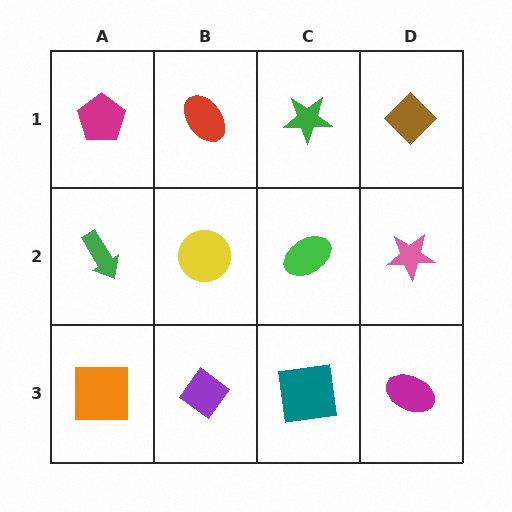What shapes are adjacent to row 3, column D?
A pink star (row 2, column D), a teal square (row 3, column C).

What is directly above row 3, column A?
A green arrow.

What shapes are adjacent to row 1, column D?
A pink star (row 2, column D), a green star (row 1, column C).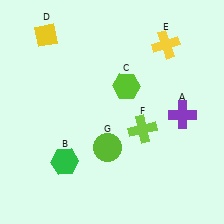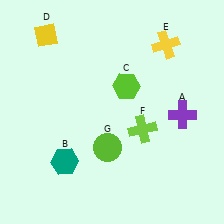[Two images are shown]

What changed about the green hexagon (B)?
In Image 1, B is green. In Image 2, it changed to teal.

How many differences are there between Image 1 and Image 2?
There is 1 difference between the two images.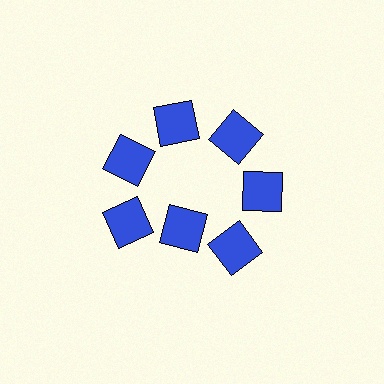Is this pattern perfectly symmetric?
No. The 7 blue squares are arranged in a ring, but one element near the 6 o'clock position is pulled inward toward the center, breaking the 7-fold rotational symmetry.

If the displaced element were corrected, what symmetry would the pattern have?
It would have 7-fold rotational symmetry — the pattern would map onto itself every 51 degrees.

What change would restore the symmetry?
The symmetry would be restored by moving it outward, back onto the ring so that all 7 squares sit at equal angles and equal distance from the center.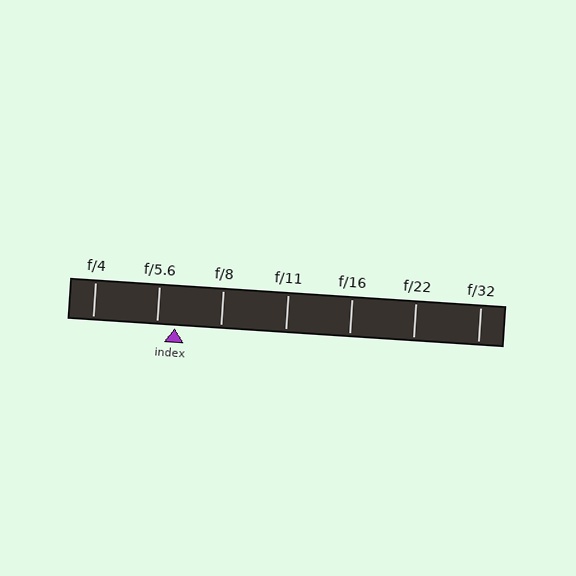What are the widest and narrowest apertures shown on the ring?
The widest aperture shown is f/4 and the narrowest is f/32.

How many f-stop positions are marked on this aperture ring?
There are 7 f-stop positions marked.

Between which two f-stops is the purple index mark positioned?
The index mark is between f/5.6 and f/8.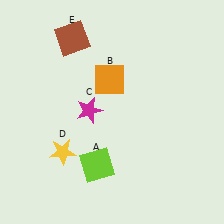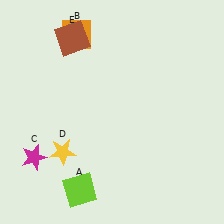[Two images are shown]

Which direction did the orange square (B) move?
The orange square (B) moved up.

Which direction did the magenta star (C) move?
The magenta star (C) moved left.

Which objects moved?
The objects that moved are: the lime square (A), the orange square (B), the magenta star (C).